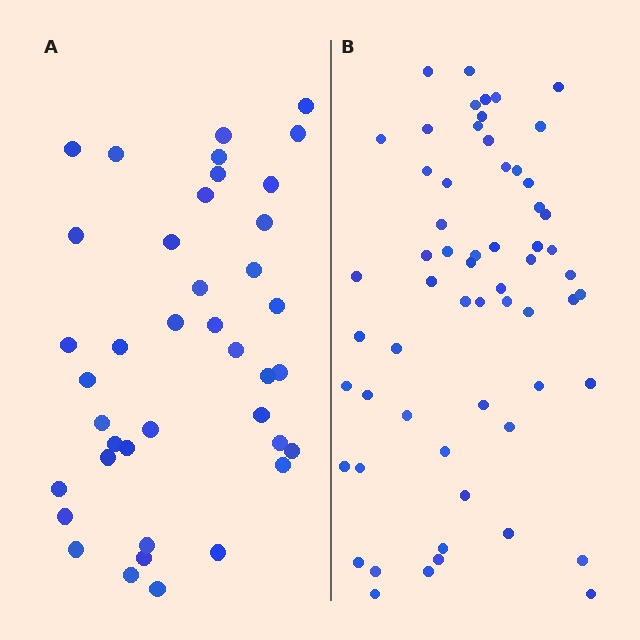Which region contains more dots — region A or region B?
Region B (the right region) has more dots.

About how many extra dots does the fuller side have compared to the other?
Region B has approximately 20 more dots than region A.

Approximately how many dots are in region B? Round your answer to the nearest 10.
About 60 dots.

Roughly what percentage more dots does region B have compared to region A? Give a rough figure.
About 50% more.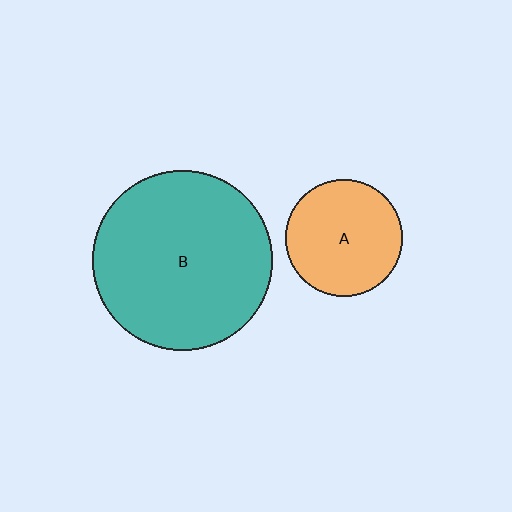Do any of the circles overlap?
No, none of the circles overlap.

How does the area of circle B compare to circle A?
Approximately 2.4 times.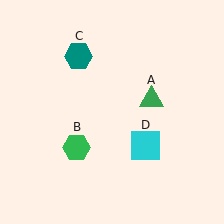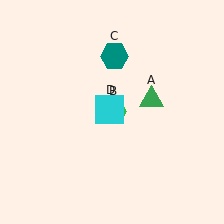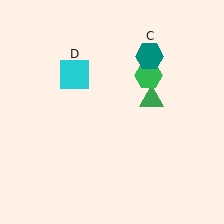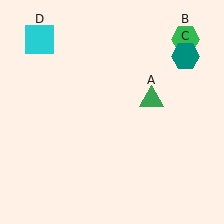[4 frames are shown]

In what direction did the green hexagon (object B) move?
The green hexagon (object B) moved up and to the right.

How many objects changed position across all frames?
3 objects changed position: green hexagon (object B), teal hexagon (object C), cyan square (object D).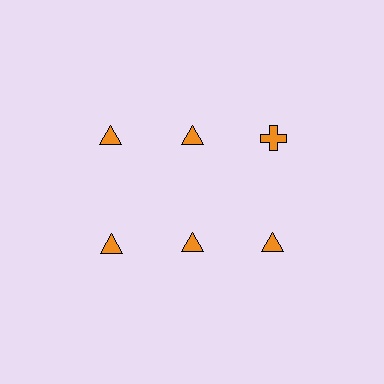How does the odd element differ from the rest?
It has a different shape: cross instead of triangle.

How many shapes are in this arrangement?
There are 6 shapes arranged in a grid pattern.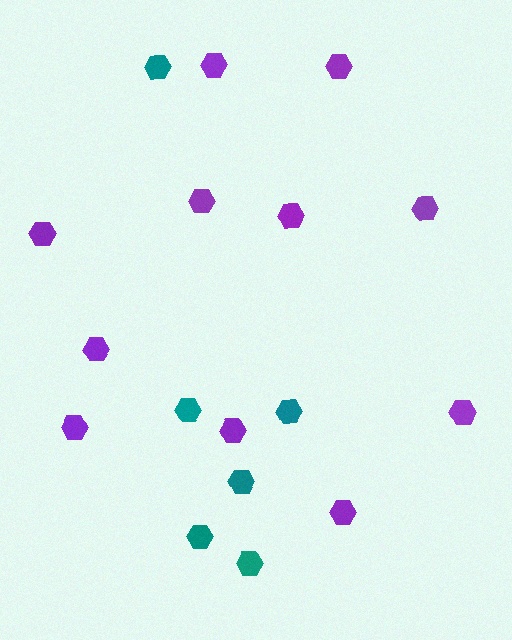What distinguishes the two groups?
There are 2 groups: one group of purple hexagons (11) and one group of teal hexagons (6).